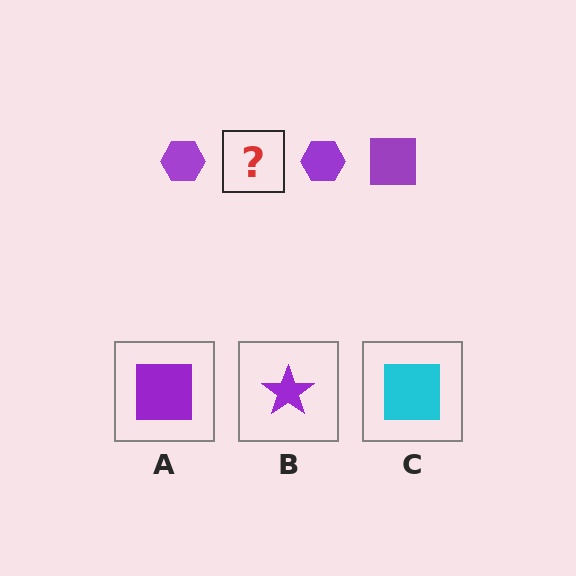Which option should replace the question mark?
Option A.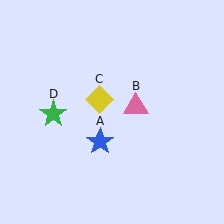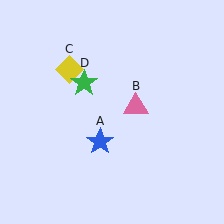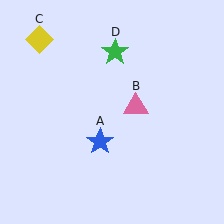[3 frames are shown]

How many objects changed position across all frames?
2 objects changed position: yellow diamond (object C), green star (object D).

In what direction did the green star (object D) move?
The green star (object D) moved up and to the right.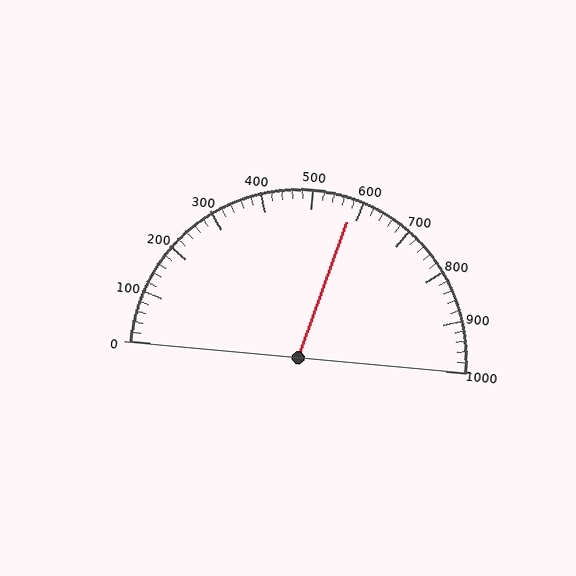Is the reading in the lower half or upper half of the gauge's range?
The reading is in the upper half of the range (0 to 1000).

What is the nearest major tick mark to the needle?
The nearest major tick mark is 600.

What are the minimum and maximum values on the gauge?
The gauge ranges from 0 to 1000.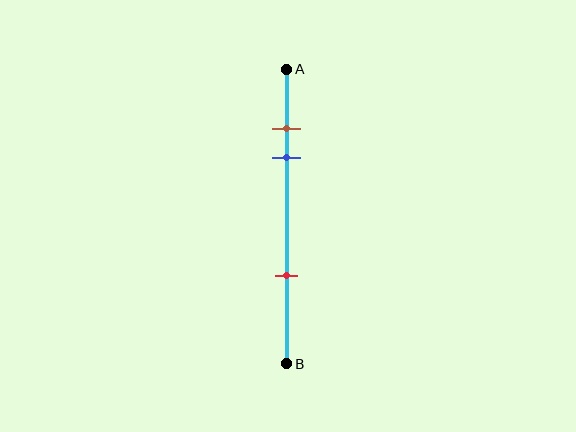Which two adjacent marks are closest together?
The brown and blue marks are the closest adjacent pair.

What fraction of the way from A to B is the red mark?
The red mark is approximately 70% (0.7) of the way from A to B.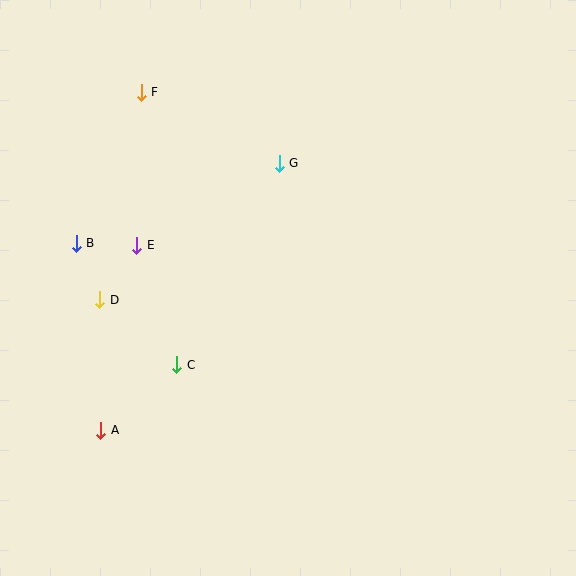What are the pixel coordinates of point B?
Point B is at (76, 243).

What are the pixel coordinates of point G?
Point G is at (279, 163).